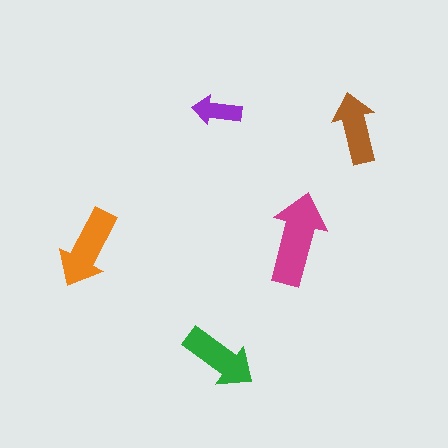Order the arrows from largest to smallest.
the magenta one, the orange one, the green one, the brown one, the purple one.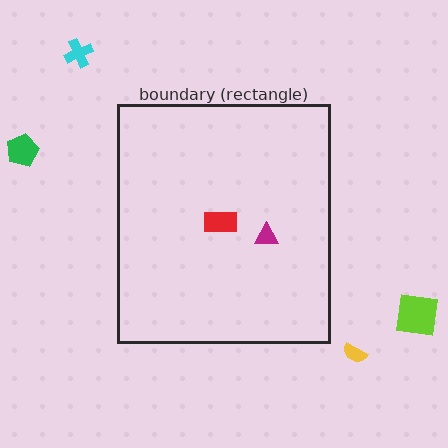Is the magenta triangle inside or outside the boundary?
Inside.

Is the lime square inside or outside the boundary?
Outside.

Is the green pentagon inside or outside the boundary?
Outside.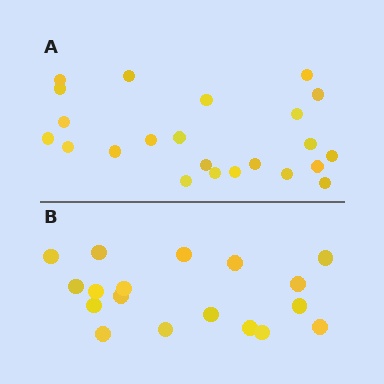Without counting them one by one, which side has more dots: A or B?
Region A (the top region) has more dots.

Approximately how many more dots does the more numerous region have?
Region A has about 5 more dots than region B.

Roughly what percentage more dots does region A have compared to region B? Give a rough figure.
About 30% more.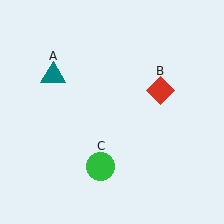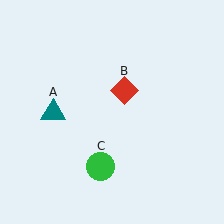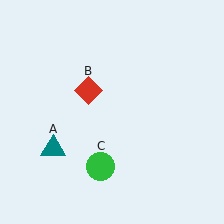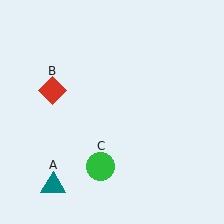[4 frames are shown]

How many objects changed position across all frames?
2 objects changed position: teal triangle (object A), red diamond (object B).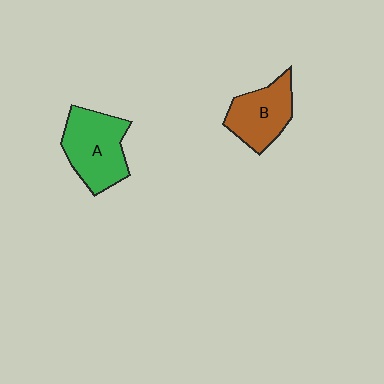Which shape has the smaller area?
Shape B (brown).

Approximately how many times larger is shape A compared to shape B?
Approximately 1.2 times.